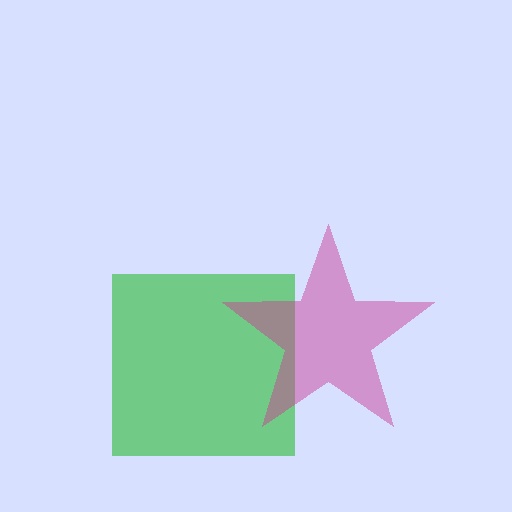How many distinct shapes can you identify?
There are 2 distinct shapes: a green square, a magenta star.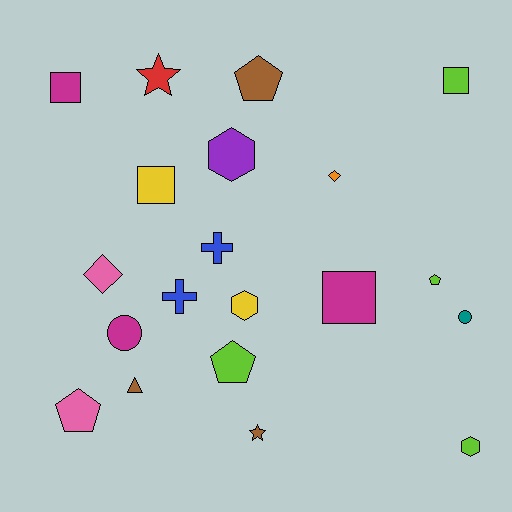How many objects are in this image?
There are 20 objects.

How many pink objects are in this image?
There are 2 pink objects.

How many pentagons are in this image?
There are 4 pentagons.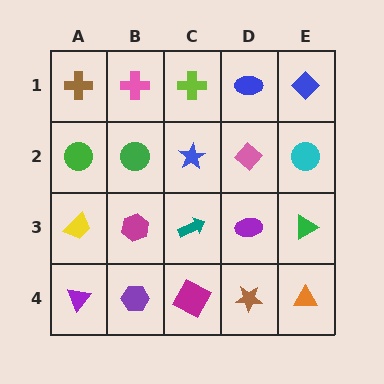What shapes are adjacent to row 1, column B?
A green circle (row 2, column B), a brown cross (row 1, column A), a lime cross (row 1, column C).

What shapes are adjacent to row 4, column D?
A purple ellipse (row 3, column D), a magenta square (row 4, column C), an orange triangle (row 4, column E).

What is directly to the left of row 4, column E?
A brown star.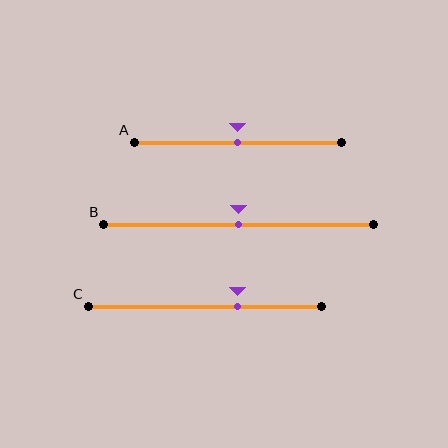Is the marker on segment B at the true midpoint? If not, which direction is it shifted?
Yes, the marker on segment B is at the true midpoint.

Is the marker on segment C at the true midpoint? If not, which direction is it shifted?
No, the marker on segment C is shifted to the right by about 14% of the segment length.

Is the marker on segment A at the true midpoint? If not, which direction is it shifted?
Yes, the marker on segment A is at the true midpoint.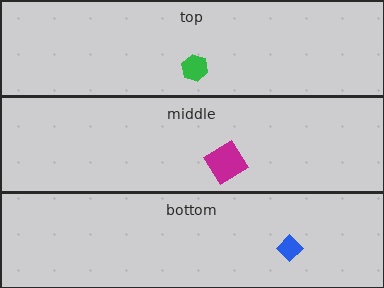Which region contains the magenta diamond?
The middle region.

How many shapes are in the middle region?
1.